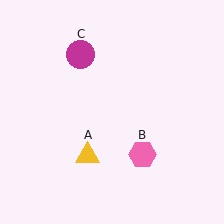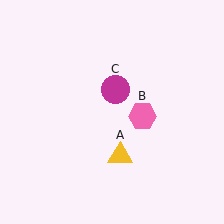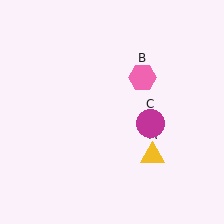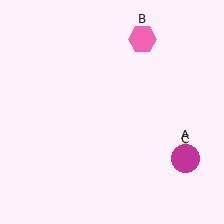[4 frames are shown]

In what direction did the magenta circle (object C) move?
The magenta circle (object C) moved down and to the right.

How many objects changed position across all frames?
3 objects changed position: yellow triangle (object A), pink hexagon (object B), magenta circle (object C).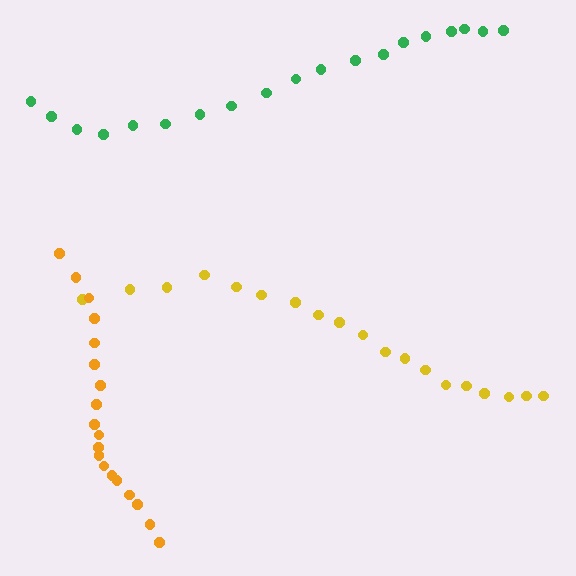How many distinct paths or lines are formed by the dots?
There are 3 distinct paths.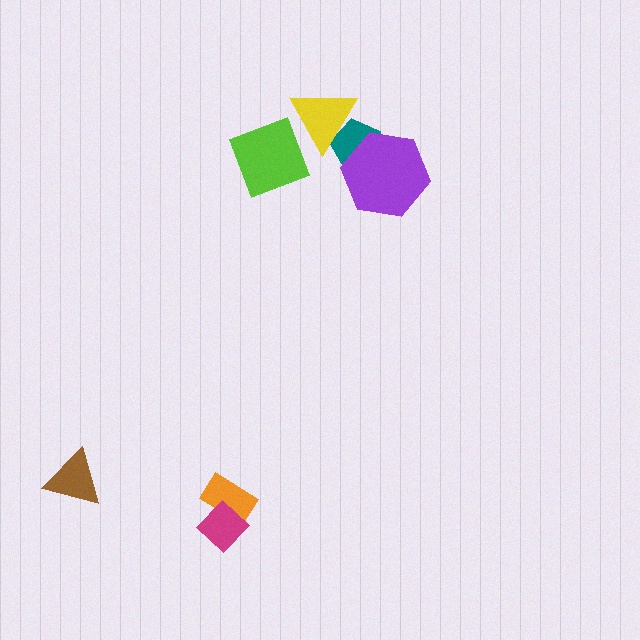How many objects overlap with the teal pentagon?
2 objects overlap with the teal pentagon.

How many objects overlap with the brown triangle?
0 objects overlap with the brown triangle.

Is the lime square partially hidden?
No, no other shape covers it.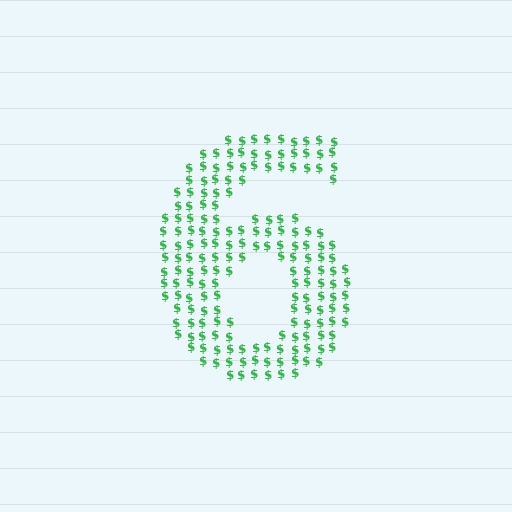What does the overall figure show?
The overall figure shows the digit 6.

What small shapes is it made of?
It is made of small dollar signs.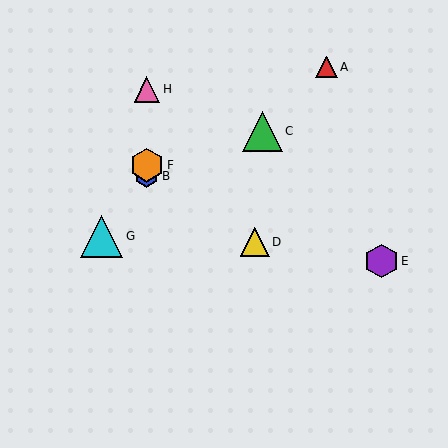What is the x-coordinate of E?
Object E is at x≈382.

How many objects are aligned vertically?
3 objects (B, F, H) are aligned vertically.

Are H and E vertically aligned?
No, H is at x≈147 and E is at x≈382.